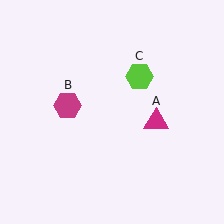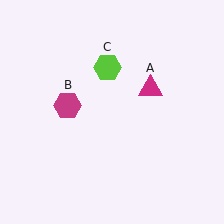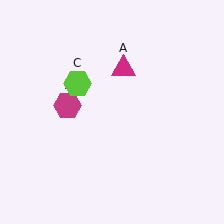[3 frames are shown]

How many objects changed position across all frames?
2 objects changed position: magenta triangle (object A), lime hexagon (object C).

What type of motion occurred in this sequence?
The magenta triangle (object A), lime hexagon (object C) rotated counterclockwise around the center of the scene.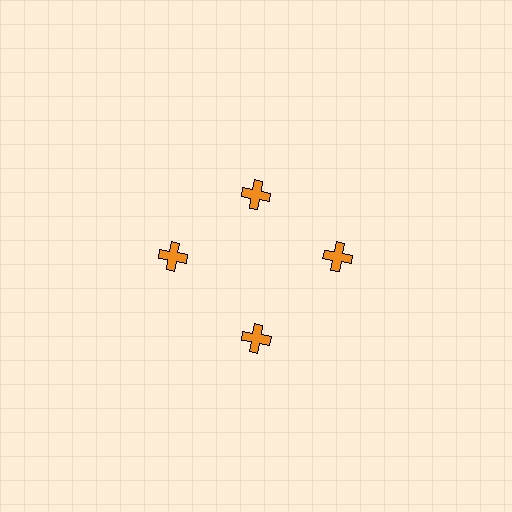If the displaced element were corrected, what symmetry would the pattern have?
It would have 4-fold rotational symmetry — the pattern would map onto itself every 90 degrees.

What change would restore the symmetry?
The symmetry would be restored by moving it outward, back onto the ring so that all 4 crosses sit at equal angles and equal distance from the center.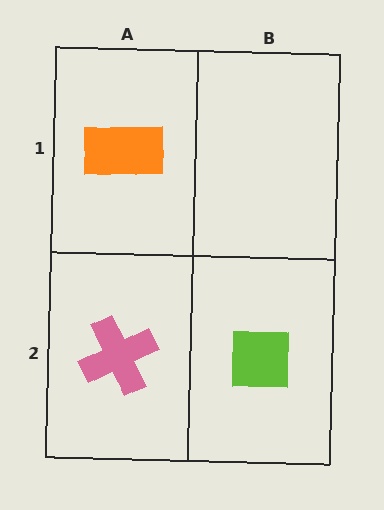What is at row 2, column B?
A lime square.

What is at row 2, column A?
A pink cross.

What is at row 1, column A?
An orange rectangle.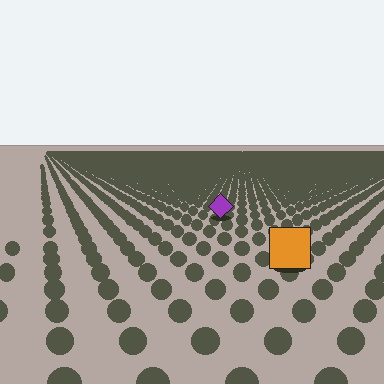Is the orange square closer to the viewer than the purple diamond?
Yes. The orange square is closer — you can tell from the texture gradient: the ground texture is coarser near it.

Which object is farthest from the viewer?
The purple diamond is farthest from the viewer. It appears smaller and the ground texture around it is denser.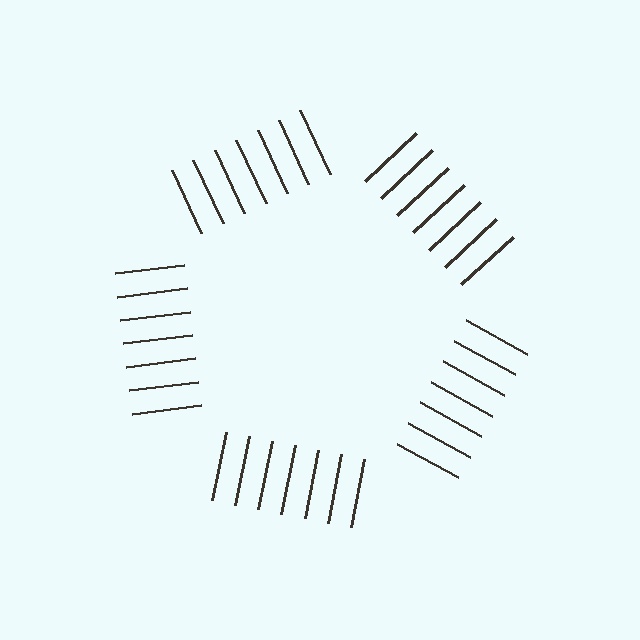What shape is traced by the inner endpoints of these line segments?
An illusory pentagon — the line segments terminate on its edges but no continuous stroke is drawn.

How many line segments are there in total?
35 — 7 along each of the 5 edges.